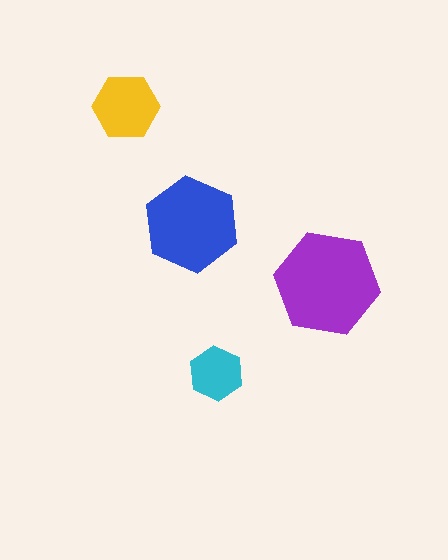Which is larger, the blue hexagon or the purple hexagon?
The purple one.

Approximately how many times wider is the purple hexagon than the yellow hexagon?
About 1.5 times wider.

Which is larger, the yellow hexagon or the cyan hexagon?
The yellow one.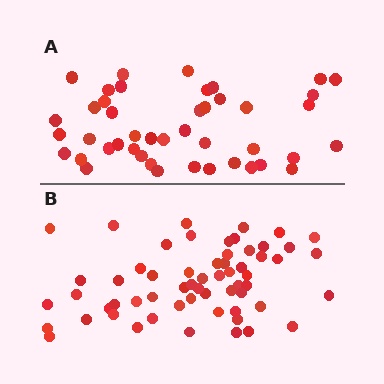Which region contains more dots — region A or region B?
Region B (the bottom region) has more dots.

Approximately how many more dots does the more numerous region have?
Region B has approximately 15 more dots than region A.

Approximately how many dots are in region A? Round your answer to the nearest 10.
About 40 dots. (The exact count is 44, which rounds to 40.)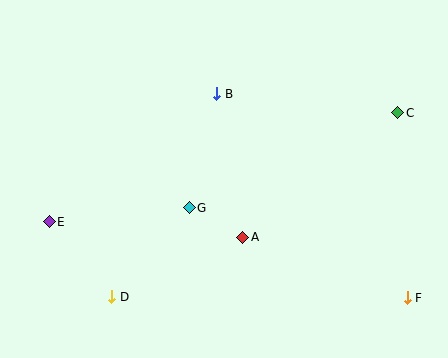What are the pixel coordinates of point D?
Point D is at (112, 297).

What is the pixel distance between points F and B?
The distance between F and B is 279 pixels.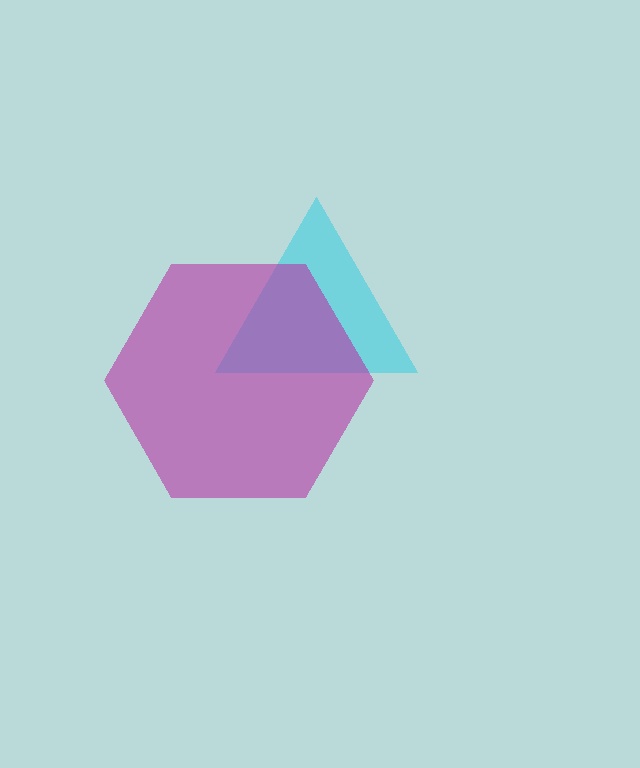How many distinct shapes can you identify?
There are 2 distinct shapes: a cyan triangle, a magenta hexagon.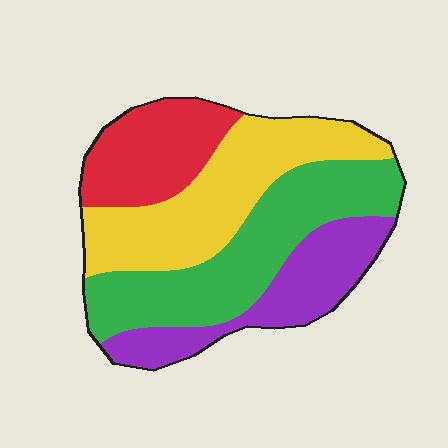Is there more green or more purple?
Green.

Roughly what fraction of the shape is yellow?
Yellow takes up between a sixth and a third of the shape.